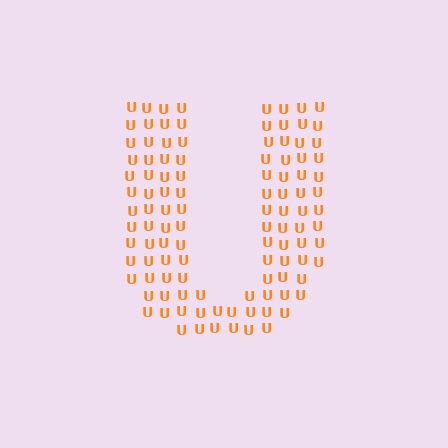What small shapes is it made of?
It is made of small letter U's.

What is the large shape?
The large shape is the letter U.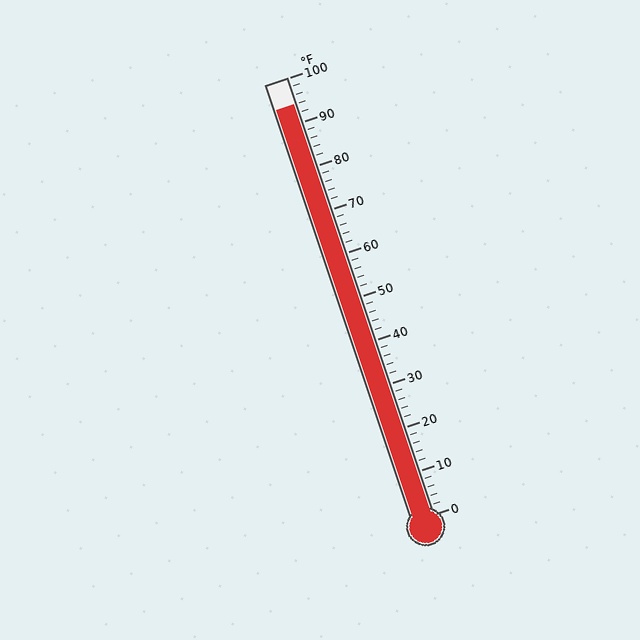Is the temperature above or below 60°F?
The temperature is above 60°F.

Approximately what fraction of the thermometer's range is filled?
The thermometer is filled to approximately 95% of its range.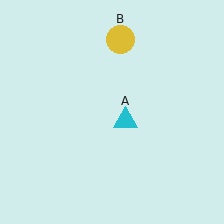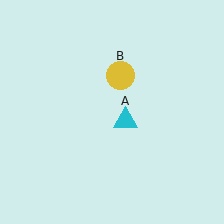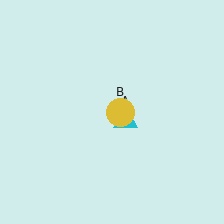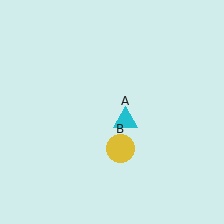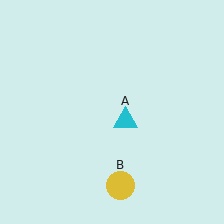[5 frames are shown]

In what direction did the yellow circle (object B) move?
The yellow circle (object B) moved down.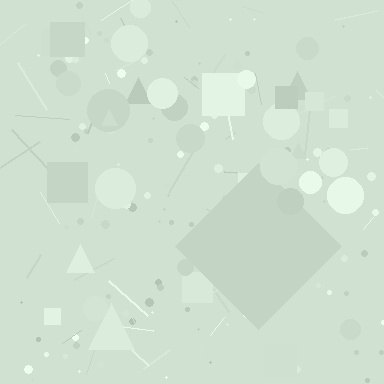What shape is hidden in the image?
A diamond is hidden in the image.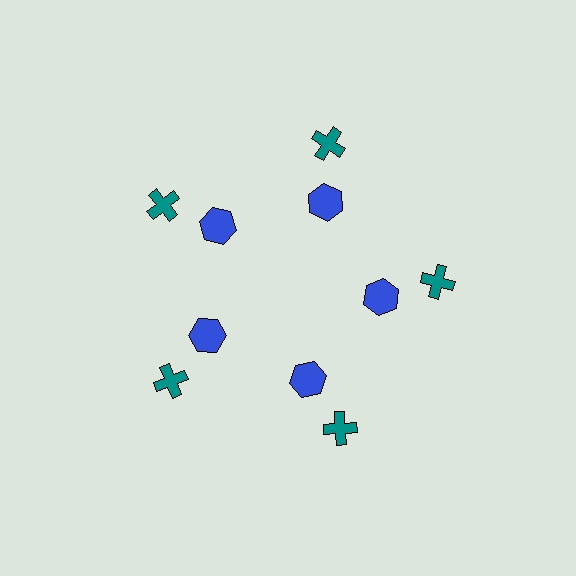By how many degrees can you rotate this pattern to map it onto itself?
The pattern maps onto itself every 72 degrees of rotation.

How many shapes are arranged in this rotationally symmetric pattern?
There are 10 shapes, arranged in 5 groups of 2.